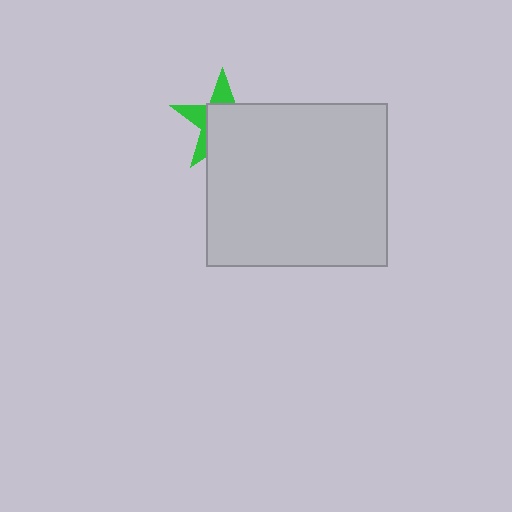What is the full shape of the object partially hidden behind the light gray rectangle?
The partially hidden object is a green star.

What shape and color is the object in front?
The object in front is a light gray rectangle.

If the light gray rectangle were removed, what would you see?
You would see the complete green star.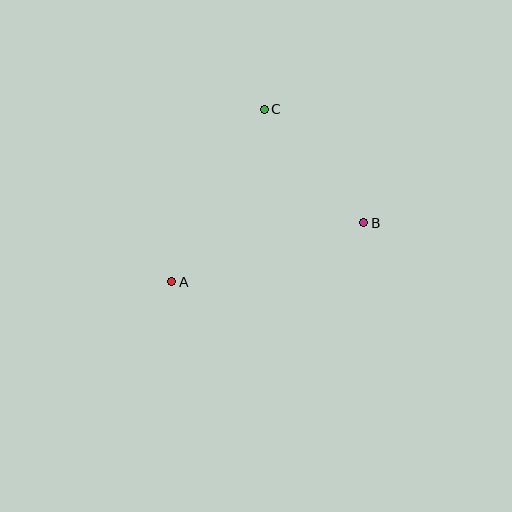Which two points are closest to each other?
Points B and C are closest to each other.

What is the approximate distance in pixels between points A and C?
The distance between A and C is approximately 196 pixels.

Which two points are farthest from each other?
Points A and B are farthest from each other.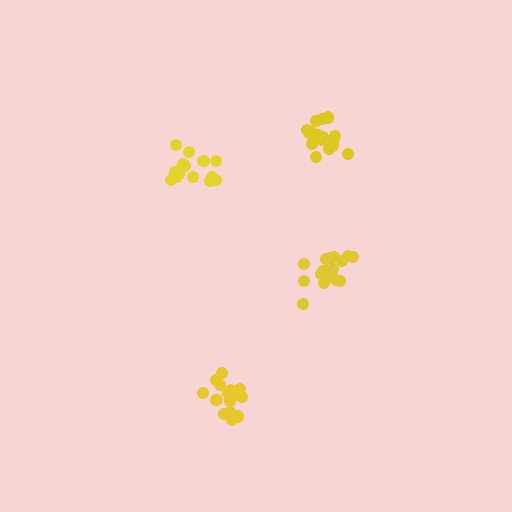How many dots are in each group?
Group 1: 19 dots, Group 2: 15 dots, Group 3: 17 dots, Group 4: 17 dots (68 total).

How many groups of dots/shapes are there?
There are 4 groups.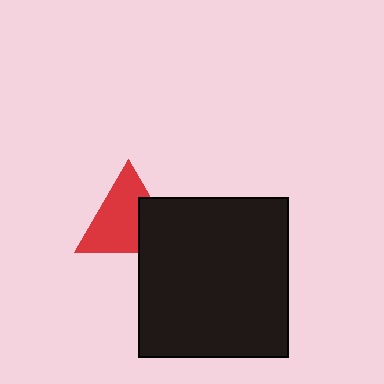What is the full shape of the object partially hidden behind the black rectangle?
The partially hidden object is a red triangle.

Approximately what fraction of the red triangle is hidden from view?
Roughly 32% of the red triangle is hidden behind the black rectangle.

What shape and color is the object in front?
The object in front is a black rectangle.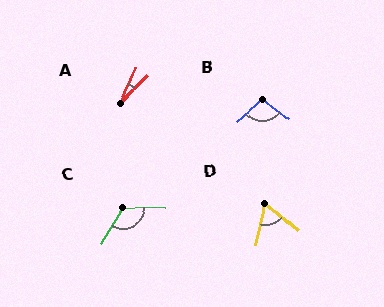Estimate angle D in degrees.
Approximately 62 degrees.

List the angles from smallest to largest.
A (21°), D (62°), B (102°), C (120°).